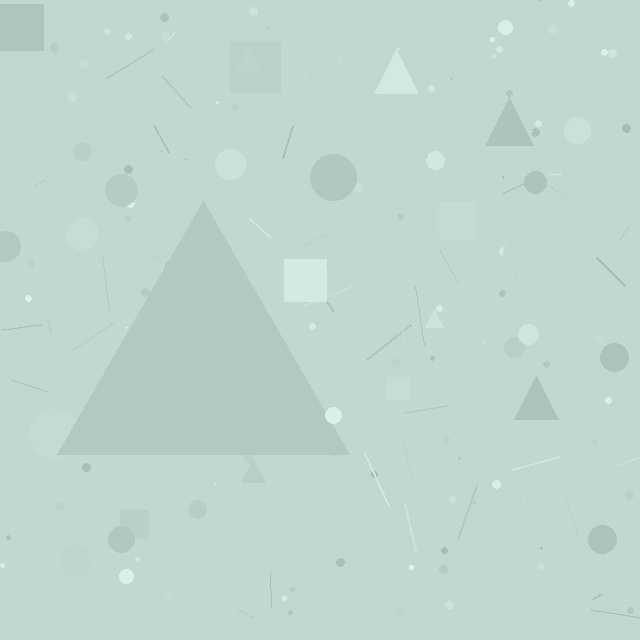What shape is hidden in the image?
A triangle is hidden in the image.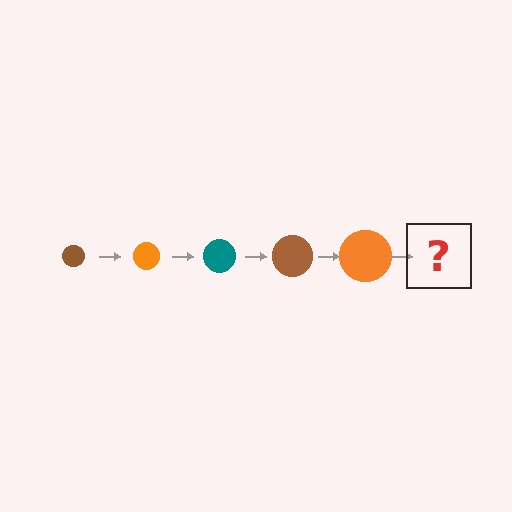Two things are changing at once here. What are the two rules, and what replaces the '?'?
The two rules are that the circle grows larger each step and the color cycles through brown, orange, and teal. The '?' should be a teal circle, larger than the previous one.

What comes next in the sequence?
The next element should be a teal circle, larger than the previous one.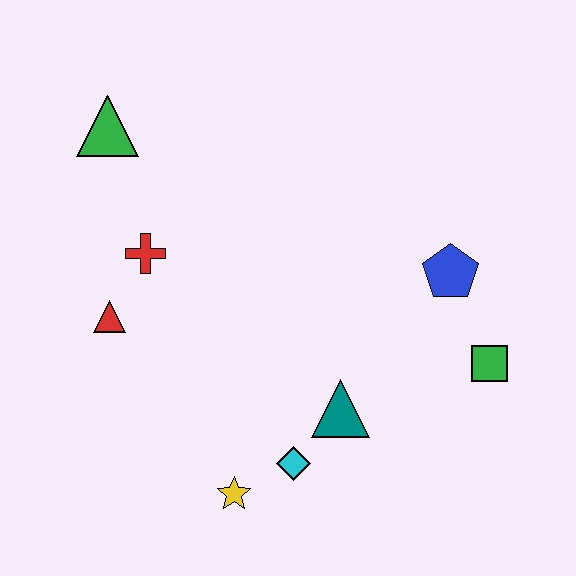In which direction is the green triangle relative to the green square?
The green triangle is to the left of the green square.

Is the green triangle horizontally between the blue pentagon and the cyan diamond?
No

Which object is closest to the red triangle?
The red cross is closest to the red triangle.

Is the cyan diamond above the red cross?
No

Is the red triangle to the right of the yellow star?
No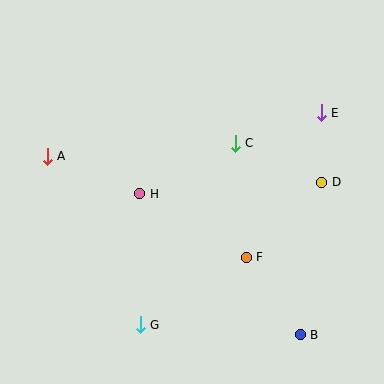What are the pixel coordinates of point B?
Point B is at (300, 335).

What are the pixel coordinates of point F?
Point F is at (246, 257).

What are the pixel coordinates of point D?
Point D is at (322, 182).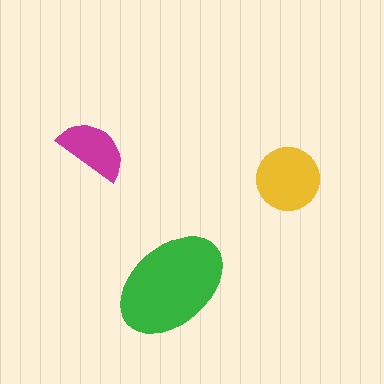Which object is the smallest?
The magenta semicircle.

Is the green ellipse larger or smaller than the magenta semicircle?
Larger.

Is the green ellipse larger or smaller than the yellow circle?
Larger.